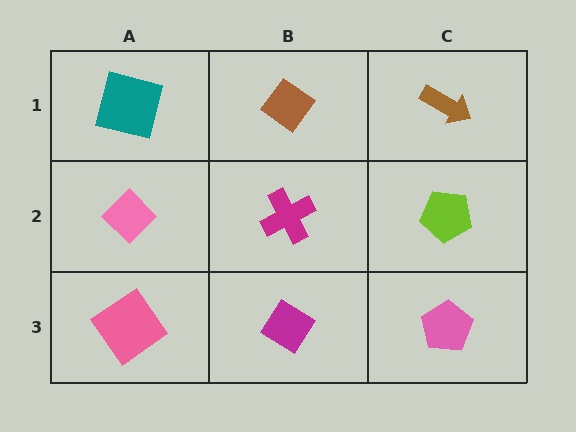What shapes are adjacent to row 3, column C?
A lime pentagon (row 2, column C), a magenta diamond (row 3, column B).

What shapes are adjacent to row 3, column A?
A pink diamond (row 2, column A), a magenta diamond (row 3, column B).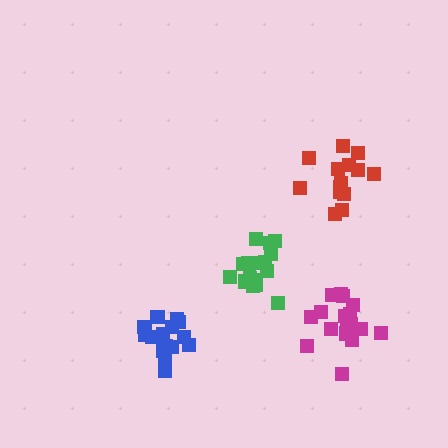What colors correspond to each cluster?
The clusters are colored: blue, green, red, magenta.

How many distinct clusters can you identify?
There are 4 distinct clusters.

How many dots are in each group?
Group 1: 15 dots, Group 2: 17 dots, Group 3: 14 dots, Group 4: 18 dots (64 total).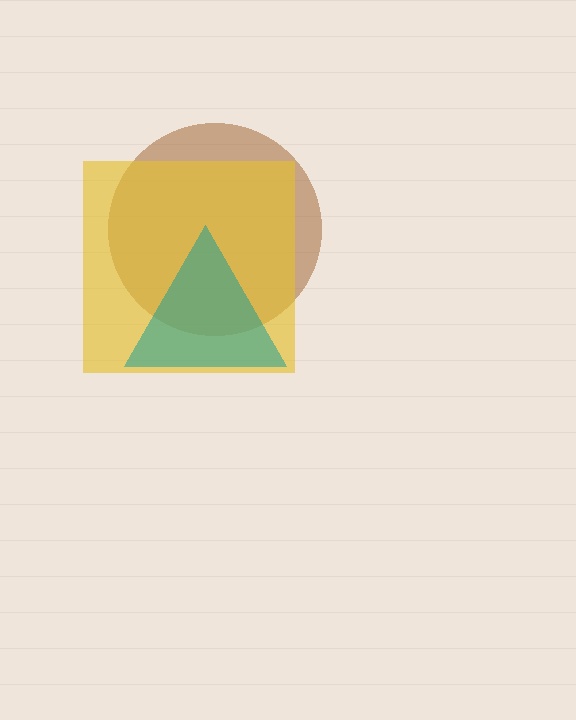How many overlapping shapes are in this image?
There are 3 overlapping shapes in the image.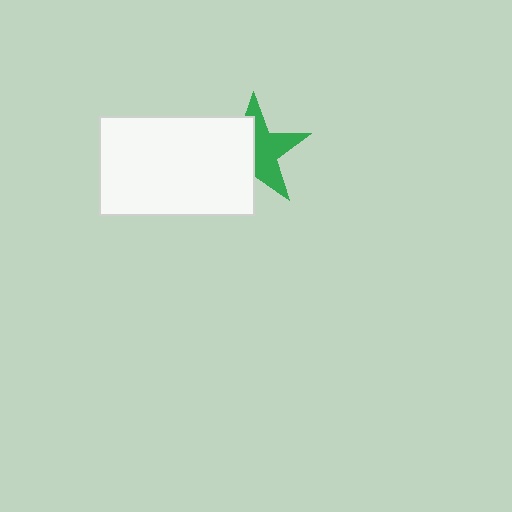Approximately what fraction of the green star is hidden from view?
Roughly 50% of the green star is hidden behind the white rectangle.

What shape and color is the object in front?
The object in front is a white rectangle.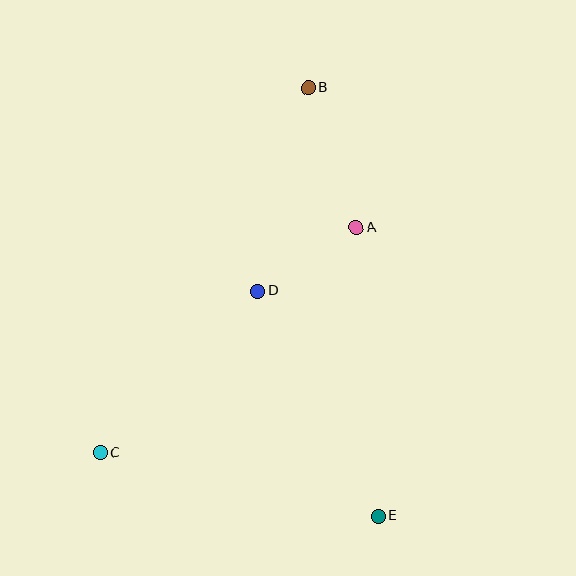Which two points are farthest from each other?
Points B and E are farthest from each other.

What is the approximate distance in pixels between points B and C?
The distance between B and C is approximately 420 pixels.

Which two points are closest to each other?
Points A and D are closest to each other.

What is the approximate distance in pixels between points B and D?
The distance between B and D is approximately 209 pixels.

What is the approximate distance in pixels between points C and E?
The distance between C and E is approximately 285 pixels.